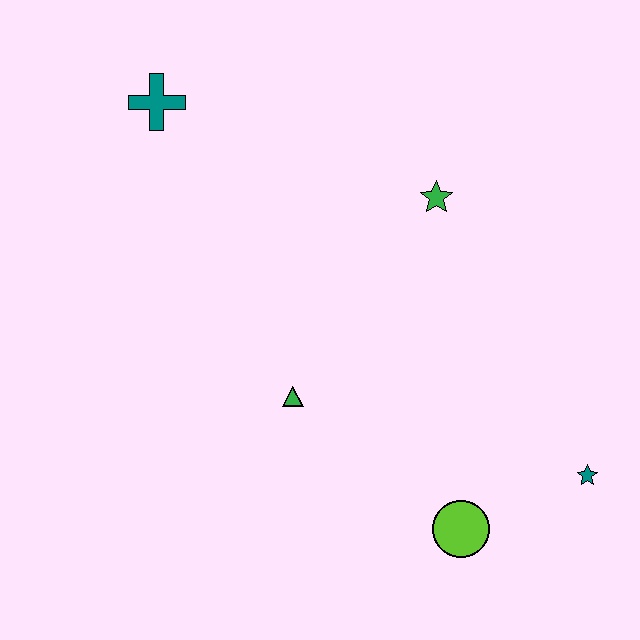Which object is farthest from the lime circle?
The teal cross is farthest from the lime circle.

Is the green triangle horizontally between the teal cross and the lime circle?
Yes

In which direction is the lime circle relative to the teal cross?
The lime circle is below the teal cross.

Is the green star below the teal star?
No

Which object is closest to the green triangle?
The lime circle is closest to the green triangle.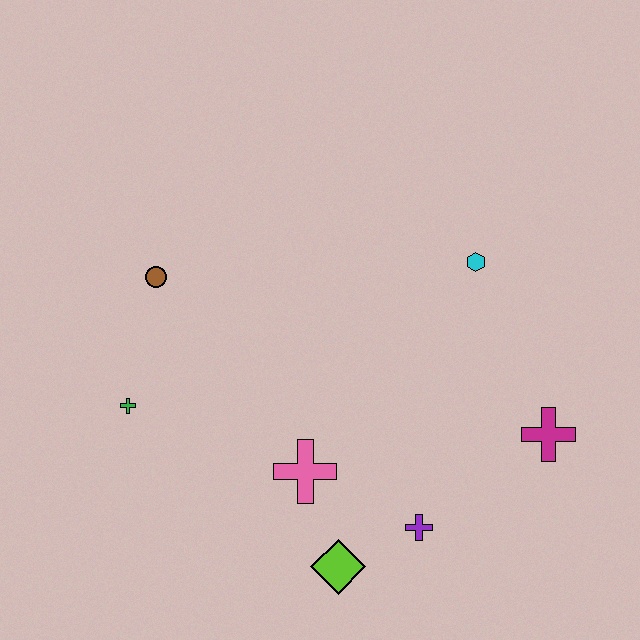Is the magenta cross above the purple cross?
Yes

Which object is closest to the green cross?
The brown circle is closest to the green cross.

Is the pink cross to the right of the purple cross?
No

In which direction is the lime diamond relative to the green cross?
The lime diamond is to the right of the green cross.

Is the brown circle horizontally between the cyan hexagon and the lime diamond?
No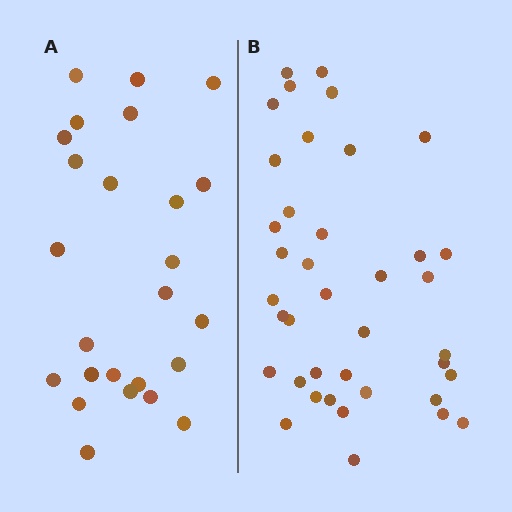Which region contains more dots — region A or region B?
Region B (the right region) has more dots.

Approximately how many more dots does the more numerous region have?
Region B has approximately 15 more dots than region A.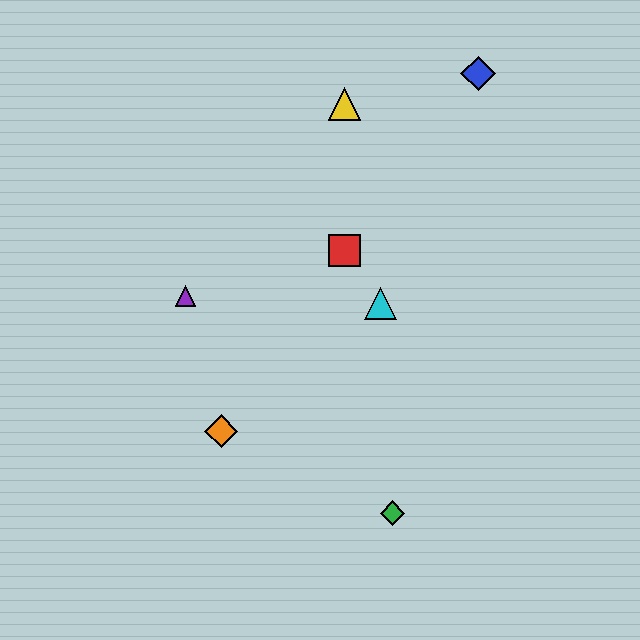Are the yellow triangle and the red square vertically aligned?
Yes, both are at x≈345.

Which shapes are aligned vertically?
The red square, the yellow triangle are aligned vertically.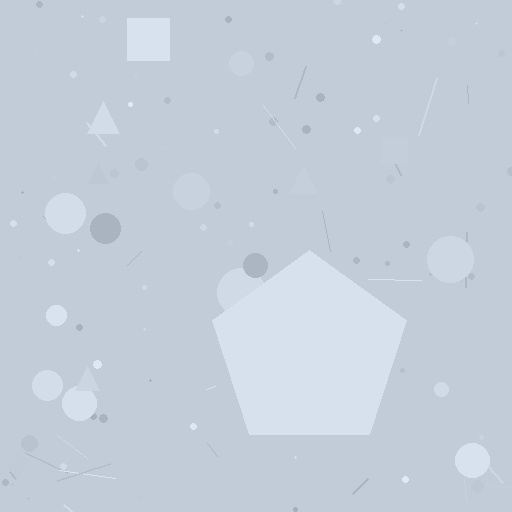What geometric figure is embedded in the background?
A pentagon is embedded in the background.